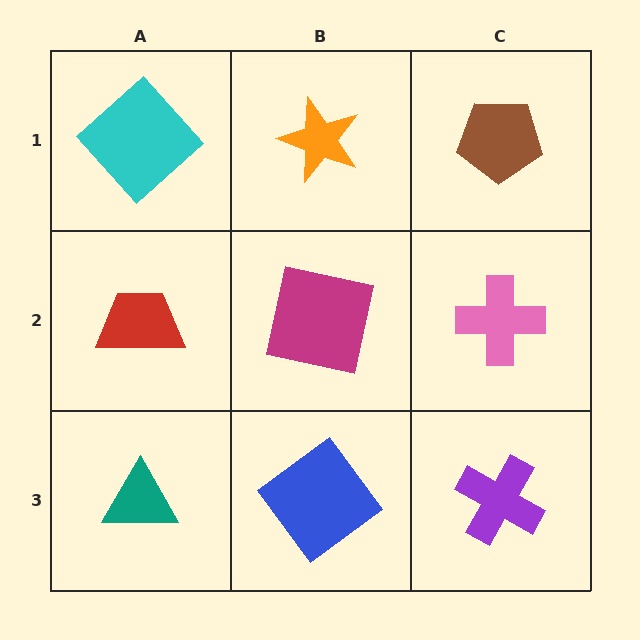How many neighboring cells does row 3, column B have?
3.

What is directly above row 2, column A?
A cyan diamond.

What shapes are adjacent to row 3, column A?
A red trapezoid (row 2, column A), a blue diamond (row 3, column B).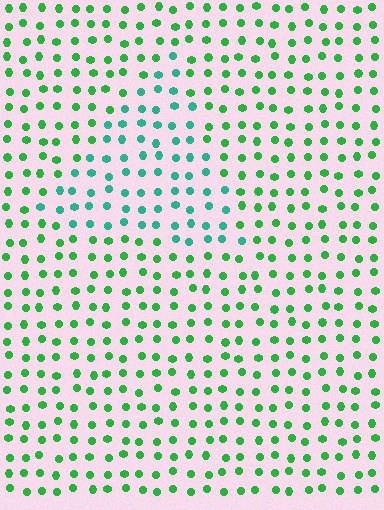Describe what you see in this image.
The image is filled with small green elements in a uniform arrangement. A triangle-shaped region is visible where the elements are tinted to a slightly different hue, forming a subtle color boundary.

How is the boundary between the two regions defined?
The boundary is defined purely by a slight shift in hue (about 35 degrees). Spacing, size, and orientation are identical on both sides.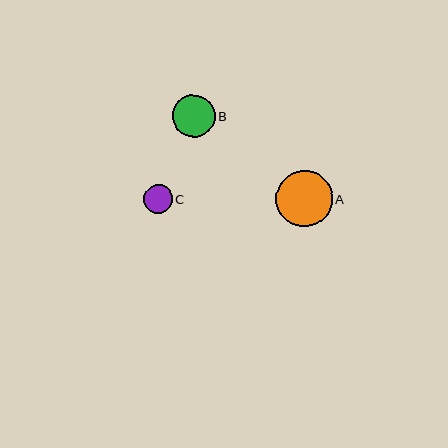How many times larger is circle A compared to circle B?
Circle A is approximately 1.3 times the size of circle B.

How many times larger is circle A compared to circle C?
Circle A is approximately 2.0 times the size of circle C.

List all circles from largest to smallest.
From largest to smallest: A, B, C.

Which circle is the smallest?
Circle C is the smallest with a size of approximately 29 pixels.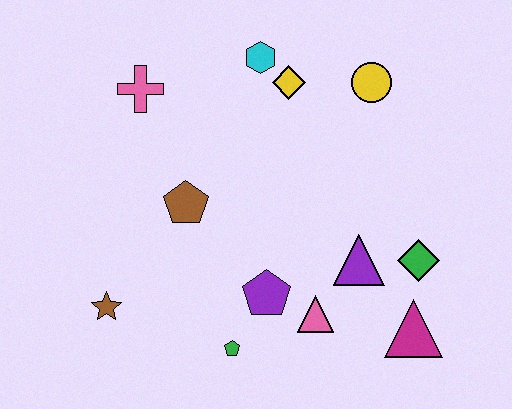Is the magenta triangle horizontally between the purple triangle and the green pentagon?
No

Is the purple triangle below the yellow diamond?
Yes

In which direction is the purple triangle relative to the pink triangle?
The purple triangle is above the pink triangle.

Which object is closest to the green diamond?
The purple triangle is closest to the green diamond.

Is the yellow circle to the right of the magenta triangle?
No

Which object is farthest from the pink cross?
The magenta triangle is farthest from the pink cross.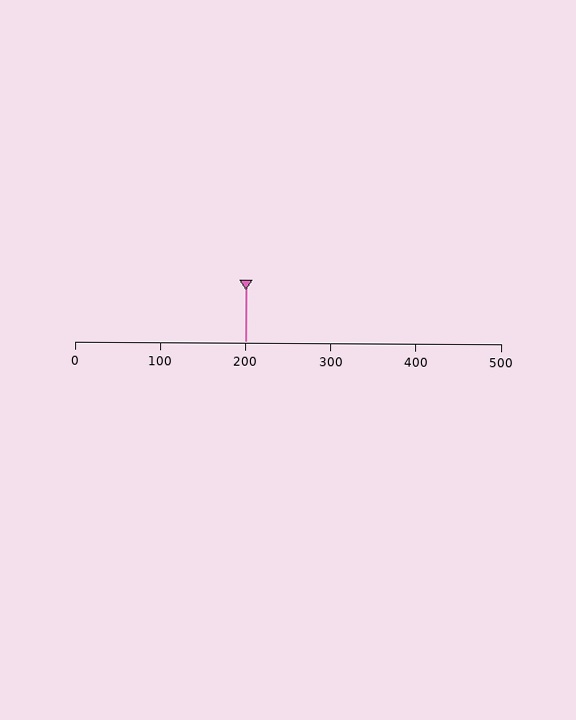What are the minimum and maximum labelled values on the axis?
The axis runs from 0 to 500.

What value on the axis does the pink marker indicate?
The marker indicates approximately 200.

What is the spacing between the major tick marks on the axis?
The major ticks are spaced 100 apart.